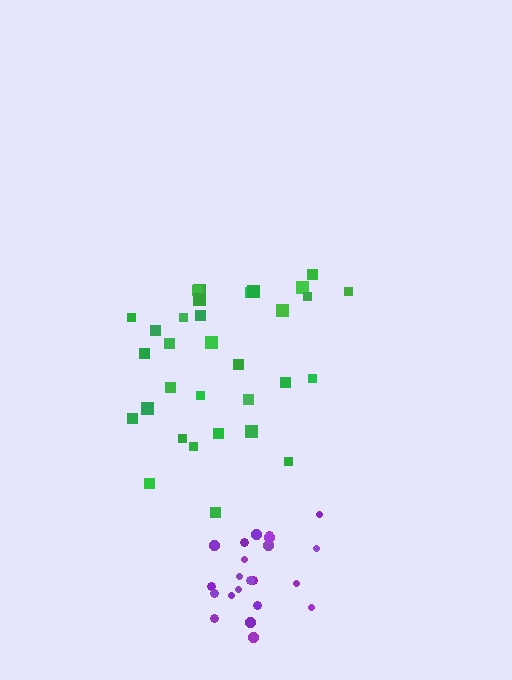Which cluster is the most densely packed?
Purple.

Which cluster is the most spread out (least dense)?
Green.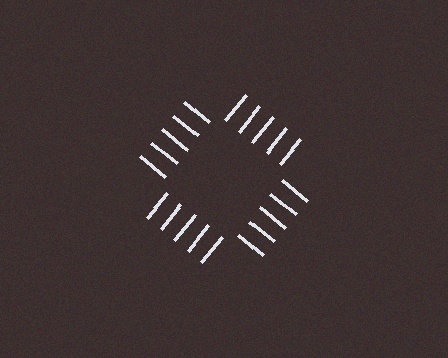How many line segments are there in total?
20 — 5 along each of the 4 edges.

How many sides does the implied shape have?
4 sides — the line-ends trace a square.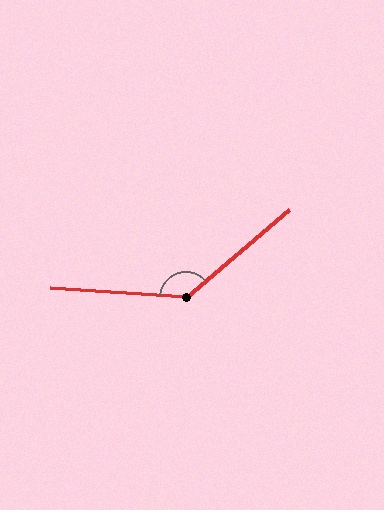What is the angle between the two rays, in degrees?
Approximately 136 degrees.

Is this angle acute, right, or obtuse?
It is obtuse.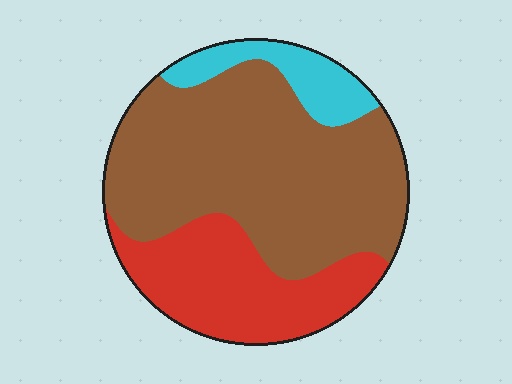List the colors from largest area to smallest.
From largest to smallest: brown, red, cyan.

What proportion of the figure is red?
Red covers 28% of the figure.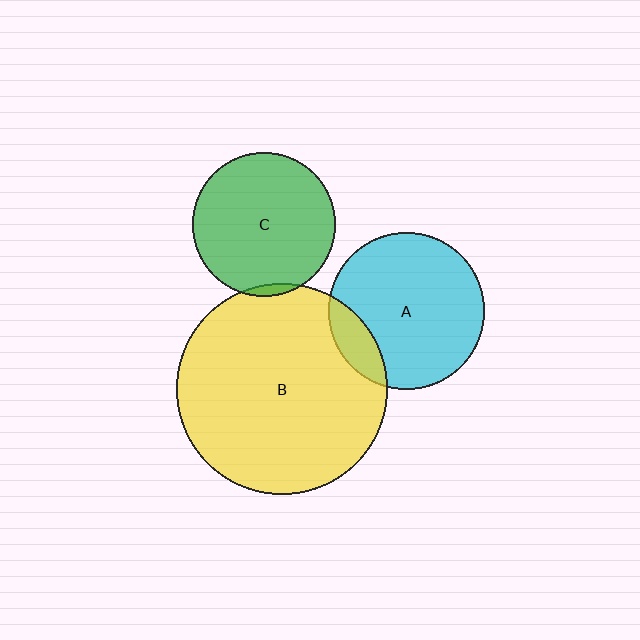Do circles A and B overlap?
Yes.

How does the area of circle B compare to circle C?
Approximately 2.2 times.